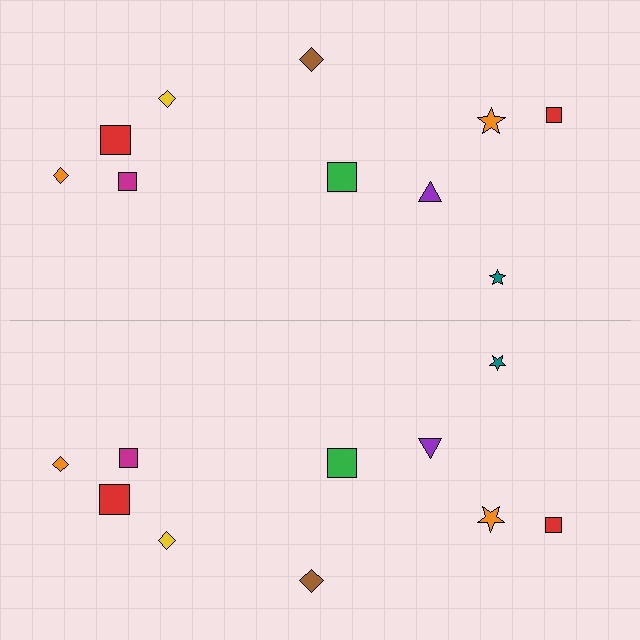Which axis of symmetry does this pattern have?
The pattern has a horizontal axis of symmetry running through the center of the image.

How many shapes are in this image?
There are 20 shapes in this image.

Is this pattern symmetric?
Yes, this pattern has bilateral (reflection) symmetry.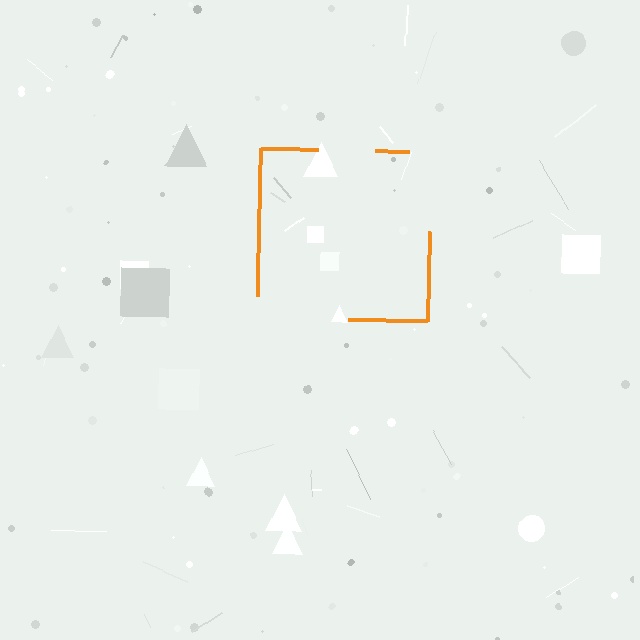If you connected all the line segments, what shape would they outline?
They would outline a square.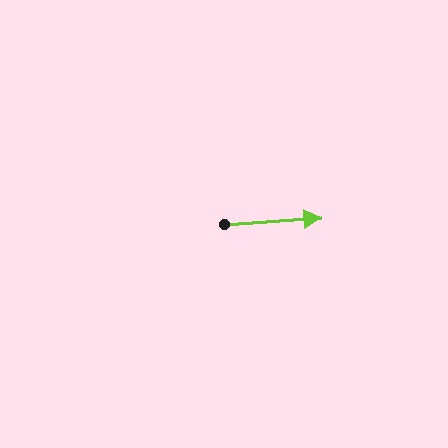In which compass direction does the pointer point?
East.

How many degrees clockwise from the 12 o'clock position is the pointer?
Approximately 86 degrees.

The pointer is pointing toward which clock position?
Roughly 3 o'clock.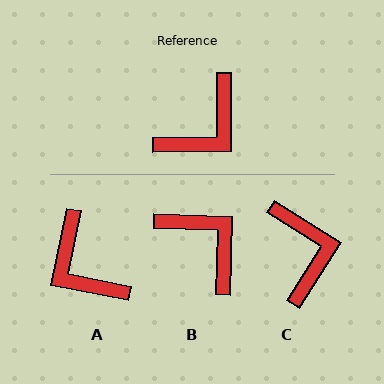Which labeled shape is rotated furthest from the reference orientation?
A, about 102 degrees away.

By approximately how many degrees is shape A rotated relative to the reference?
Approximately 102 degrees clockwise.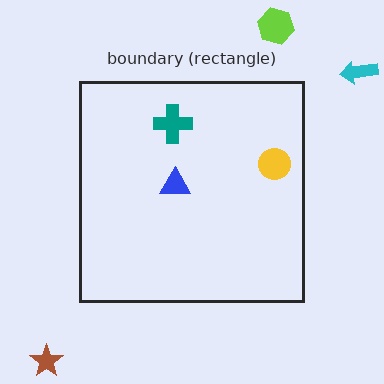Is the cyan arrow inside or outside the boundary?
Outside.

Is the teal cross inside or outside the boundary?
Inside.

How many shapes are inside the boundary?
3 inside, 3 outside.